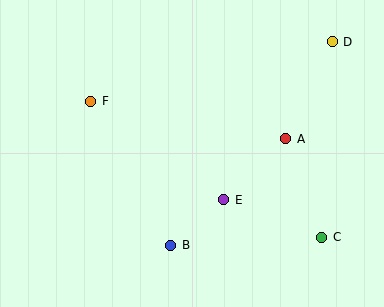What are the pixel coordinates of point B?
Point B is at (171, 245).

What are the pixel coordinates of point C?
Point C is at (322, 237).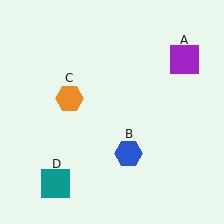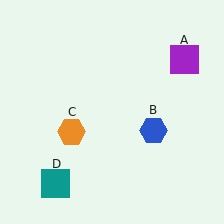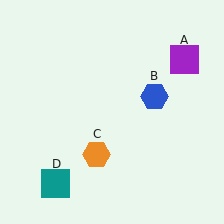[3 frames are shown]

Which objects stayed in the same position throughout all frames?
Purple square (object A) and teal square (object D) remained stationary.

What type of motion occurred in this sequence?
The blue hexagon (object B), orange hexagon (object C) rotated counterclockwise around the center of the scene.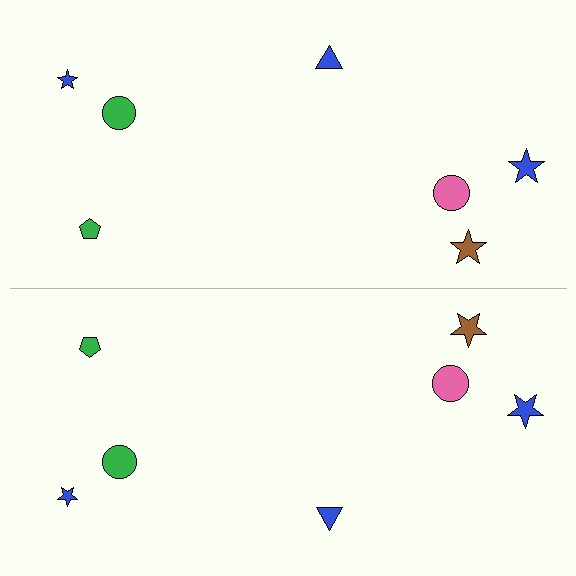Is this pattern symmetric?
Yes, this pattern has bilateral (reflection) symmetry.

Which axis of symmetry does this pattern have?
The pattern has a horizontal axis of symmetry running through the center of the image.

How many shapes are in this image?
There are 14 shapes in this image.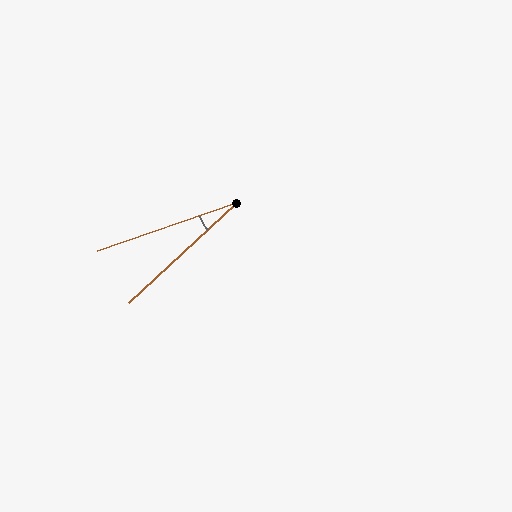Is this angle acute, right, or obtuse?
It is acute.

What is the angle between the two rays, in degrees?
Approximately 24 degrees.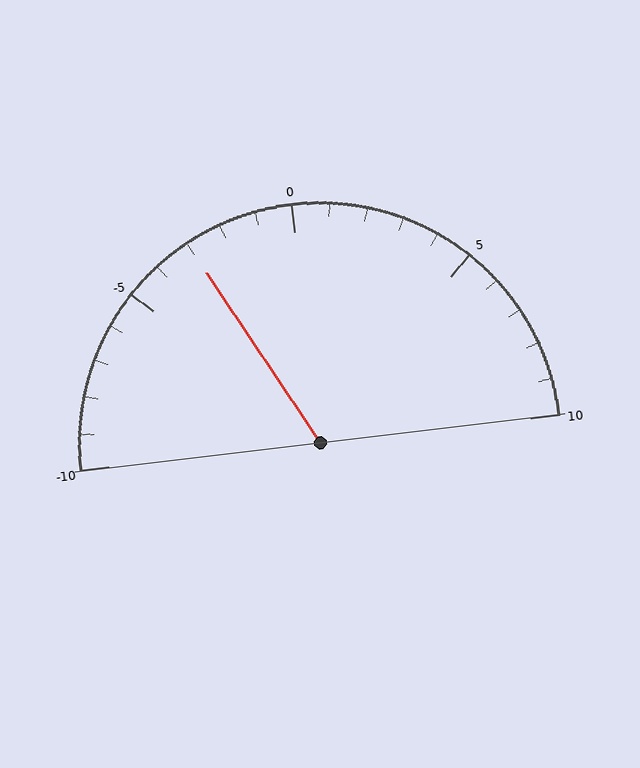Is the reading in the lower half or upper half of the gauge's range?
The reading is in the lower half of the range (-10 to 10).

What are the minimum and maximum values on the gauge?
The gauge ranges from -10 to 10.